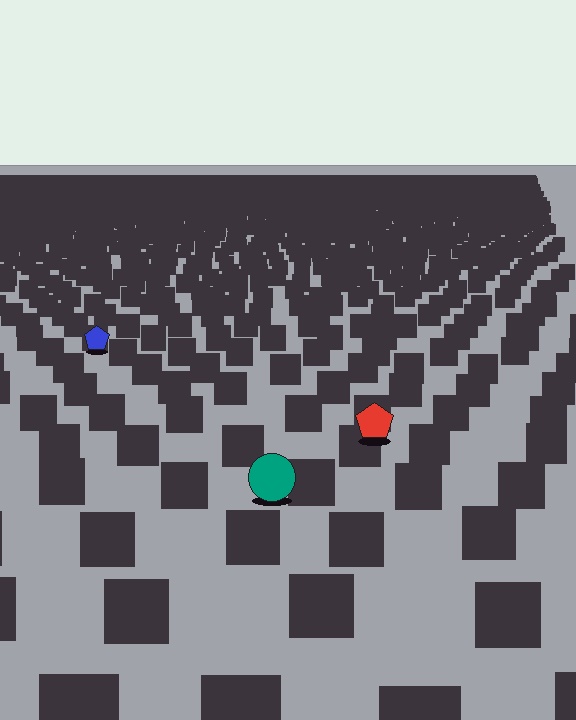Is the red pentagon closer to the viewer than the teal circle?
No. The teal circle is closer — you can tell from the texture gradient: the ground texture is coarser near it.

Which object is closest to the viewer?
The teal circle is closest. The texture marks near it are larger and more spread out.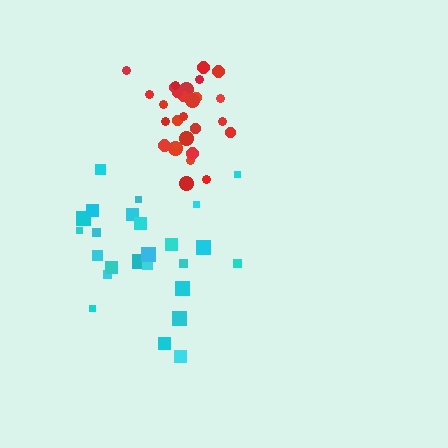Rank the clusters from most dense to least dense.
red, cyan.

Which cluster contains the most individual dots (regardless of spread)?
Red (28).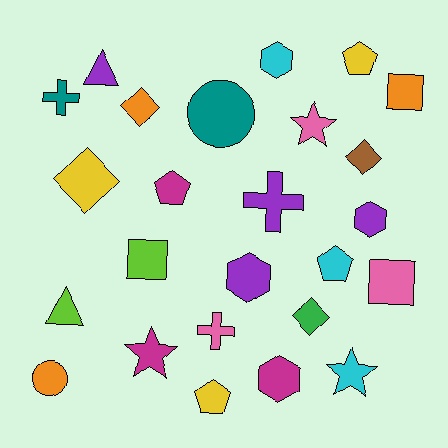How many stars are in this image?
There are 3 stars.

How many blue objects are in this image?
There are no blue objects.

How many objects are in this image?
There are 25 objects.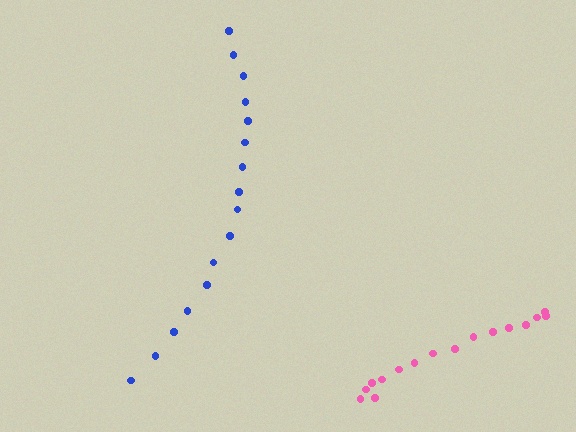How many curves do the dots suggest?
There are 2 distinct paths.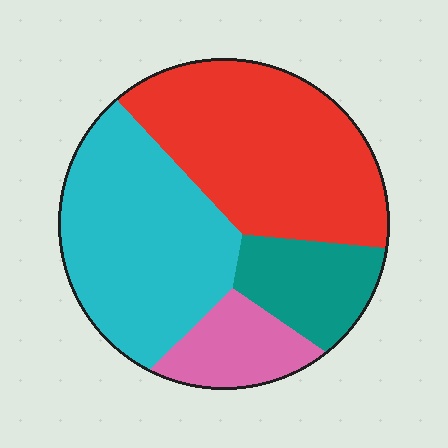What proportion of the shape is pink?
Pink takes up about one eighth (1/8) of the shape.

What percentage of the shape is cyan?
Cyan takes up about three eighths (3/8) of the shape.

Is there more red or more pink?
Red.